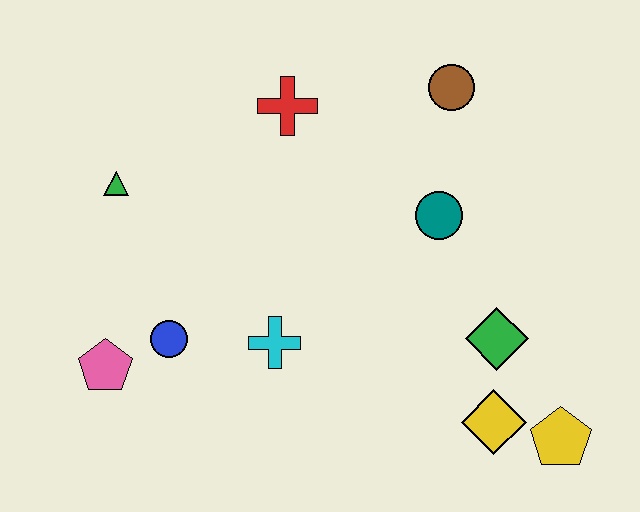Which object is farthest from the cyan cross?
The brown circle is farthest from the cyan cross.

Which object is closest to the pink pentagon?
The blue circle is closest to the pink pentagon.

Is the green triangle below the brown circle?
Yes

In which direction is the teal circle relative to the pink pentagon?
The teal circle is to the right of the pink pentagon.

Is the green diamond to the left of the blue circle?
No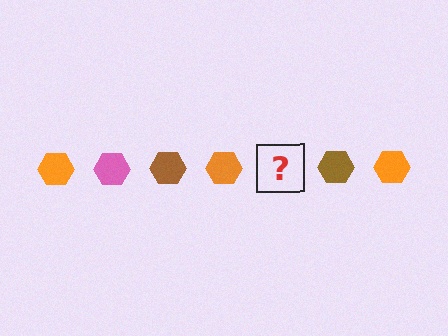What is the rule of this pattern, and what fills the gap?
The rule is that the pattern cycles through orange, pink, brown hexagons. The gap should be filled with a pink hexagon.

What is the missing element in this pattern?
The missing element is a pink hexagon.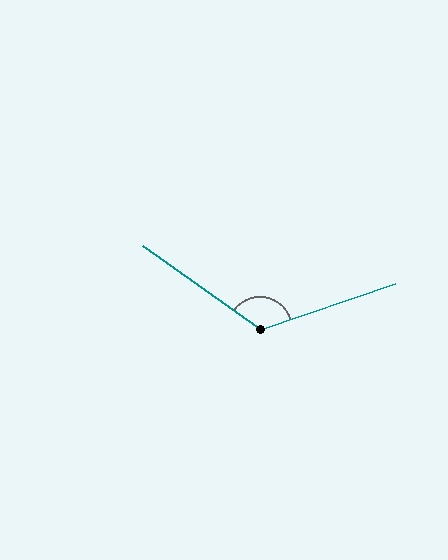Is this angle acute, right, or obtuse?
It is obtuse.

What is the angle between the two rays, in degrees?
Approximately 126 degrees.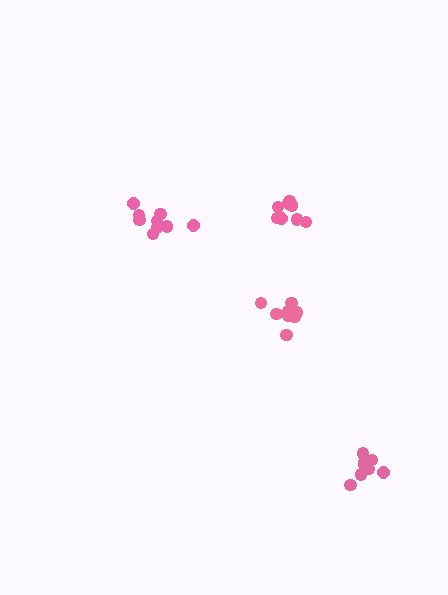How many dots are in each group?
Group 1: 8 dots, Group 2: 8 dots, Group 3: 8 dots, Group 4: 9 dots (33 total).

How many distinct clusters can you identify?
There are 4 distinct clusters.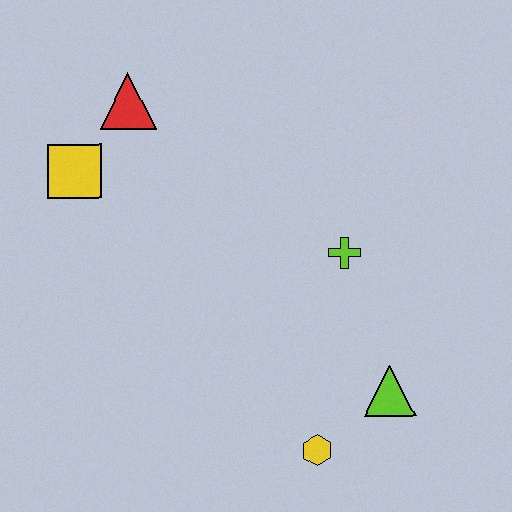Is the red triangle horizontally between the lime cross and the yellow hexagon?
No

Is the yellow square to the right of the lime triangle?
No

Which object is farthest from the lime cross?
The yellow square is farthest from the lime cross.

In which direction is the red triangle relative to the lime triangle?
The red triangle is above the lime triangle.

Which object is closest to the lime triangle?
The yellow hexagon is closest to the lime triangle.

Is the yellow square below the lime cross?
No